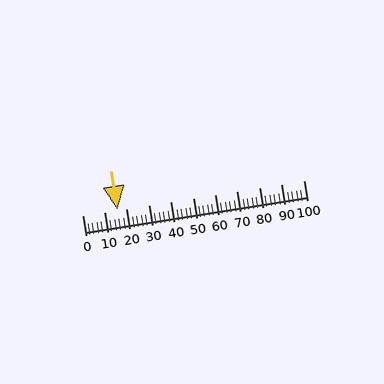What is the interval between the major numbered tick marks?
The major tick marks are spaced 10 units apart.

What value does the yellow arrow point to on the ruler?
The yellow arrow points to approximately 16.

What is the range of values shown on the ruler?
The ruler shows values from 0 to 100.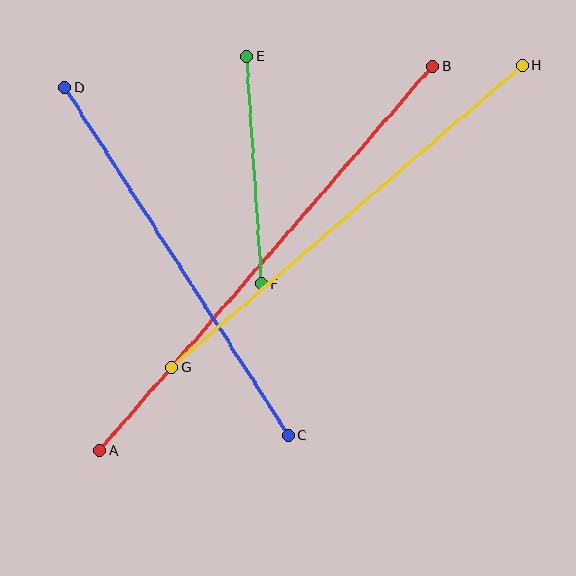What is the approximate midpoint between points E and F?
The midpoint is at approximately (254, 170) pixels.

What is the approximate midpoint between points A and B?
The midpoint is at approximately (266, 258) pixels.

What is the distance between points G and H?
The distance is approximately 463 pixels.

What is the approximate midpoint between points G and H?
The midpoint is at approximately (347, 216) pixels.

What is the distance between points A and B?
The distance is approximately 509 pixels.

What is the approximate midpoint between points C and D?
The midpoint is at approximately (177, 261) pixels.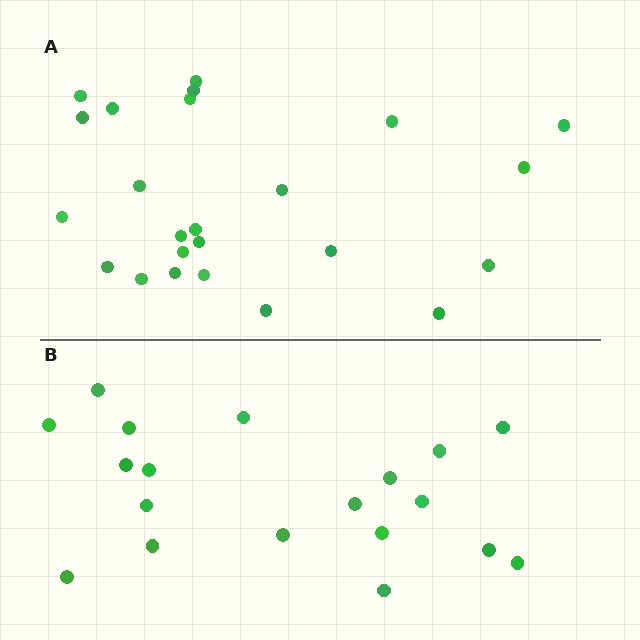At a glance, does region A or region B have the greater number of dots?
Region A (the top region) has more dots.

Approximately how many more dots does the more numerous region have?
Region A has about 5 more dots than region B.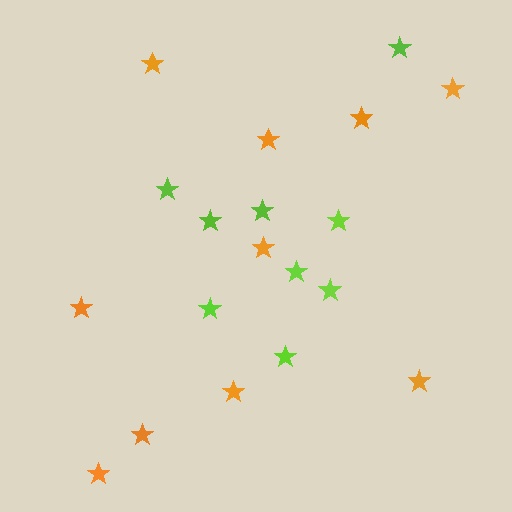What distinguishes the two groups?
There are 2 groups: one group of orange stars (10) and one group of lime stars (9).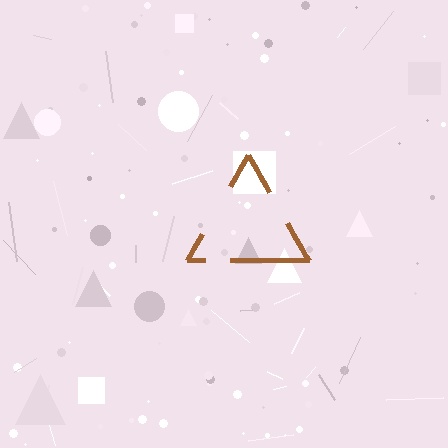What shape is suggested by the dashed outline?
The dashed outline suggests a triangle.